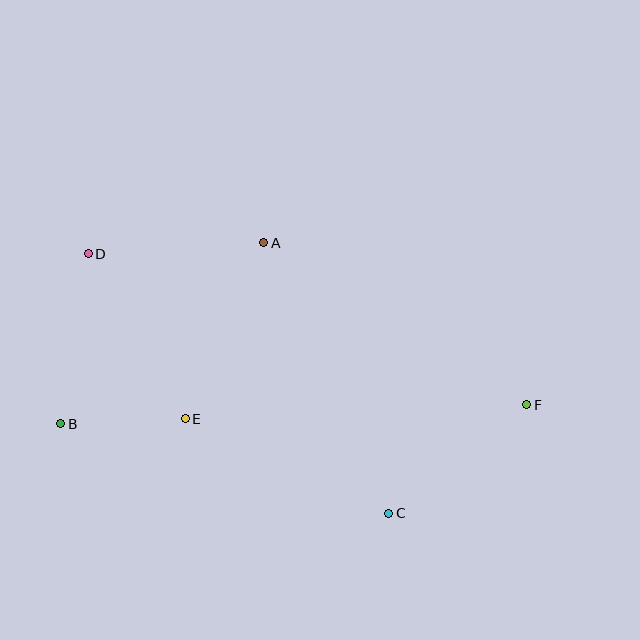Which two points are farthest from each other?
Points B and F are farthest from each other.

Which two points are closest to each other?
Points B and E are closest to each other.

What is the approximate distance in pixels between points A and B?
The distance between A and B is approximately 272 pixels.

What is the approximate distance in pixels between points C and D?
The distance between C and D is approximately 397 pixels.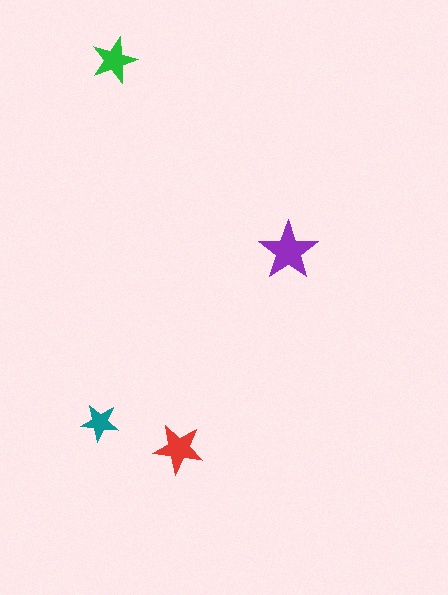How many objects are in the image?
There are 4 objects in the image.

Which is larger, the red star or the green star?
The red one.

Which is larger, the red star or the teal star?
The red one.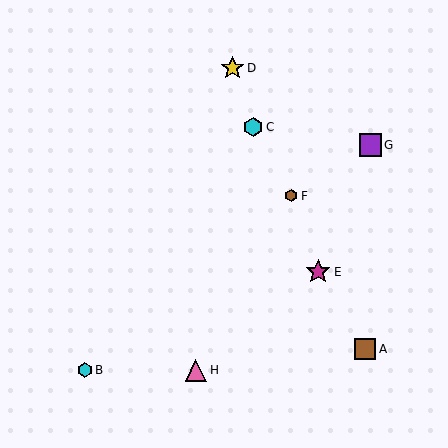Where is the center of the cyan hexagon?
The center of the cyan hexagon is at (85, 370).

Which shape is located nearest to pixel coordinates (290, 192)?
The brown hexagon (labeled F) at (291, 196) is nearest to that location.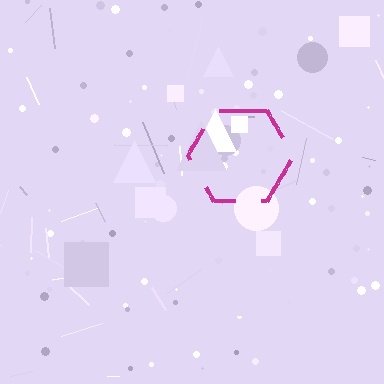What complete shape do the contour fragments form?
The contour fragments form a hexagon.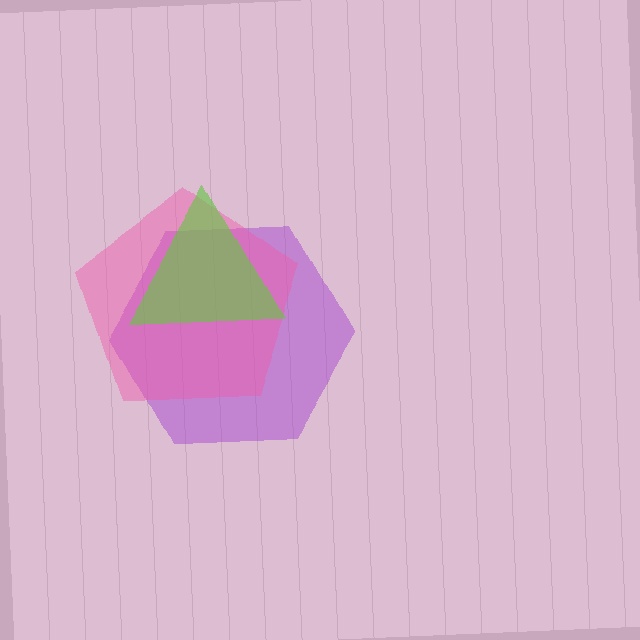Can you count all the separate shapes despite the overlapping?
Yes, there are 3 separate shapes.